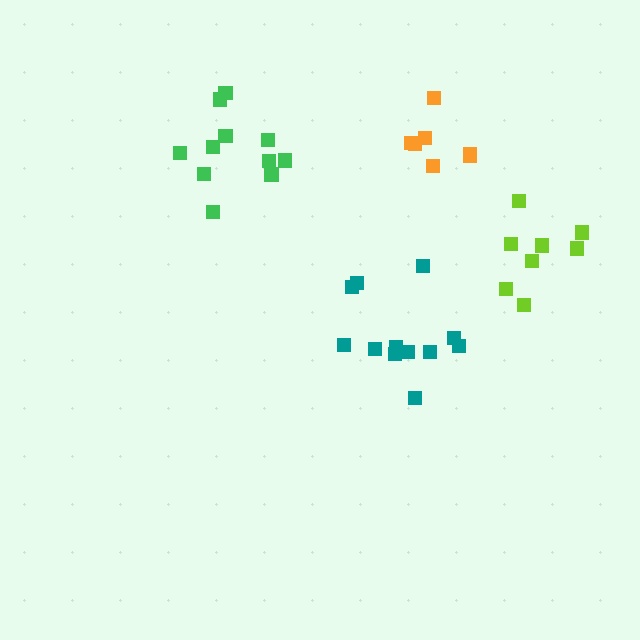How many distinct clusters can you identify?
There are 4 distinct clusters.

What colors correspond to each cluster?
The clusters are colored: green, lime, orange, teal.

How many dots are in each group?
Group 1: 11 dots, Group 2: 8 dots, Group 3: 7 dots, Group 4: 12 dots (38 total).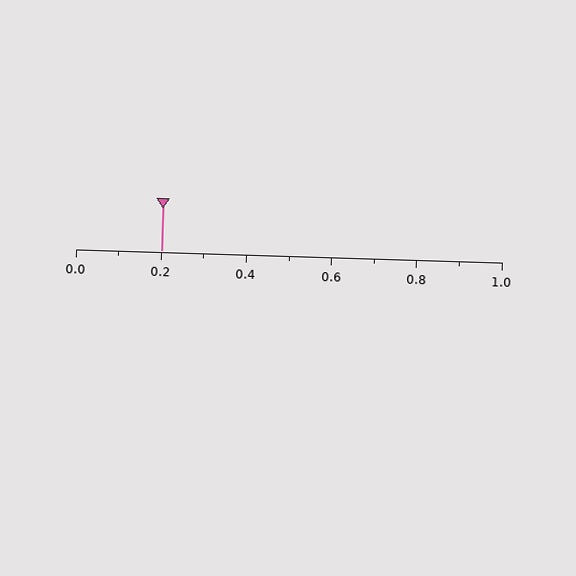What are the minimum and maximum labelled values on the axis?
The axis runs from 0.0 to 1.0.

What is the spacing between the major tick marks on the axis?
The major ticks are spaced 0.2 apart.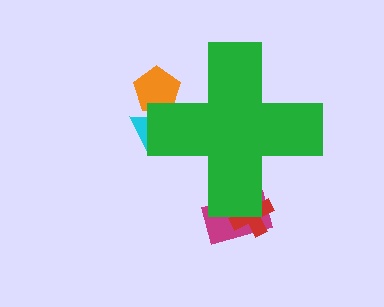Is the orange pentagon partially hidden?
Yes, the orange pentagon is partially hidden behind the green cross.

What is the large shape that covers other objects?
A green cross.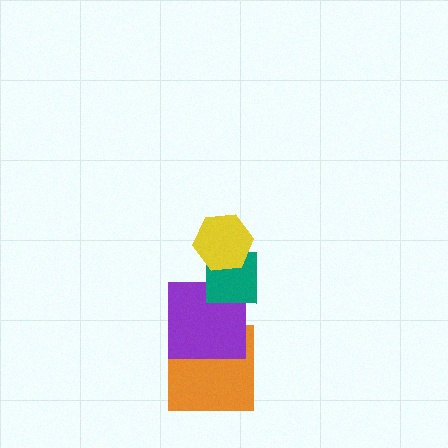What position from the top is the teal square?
The teal square is 2nd from the top.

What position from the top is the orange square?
The orange square is 4th from the top.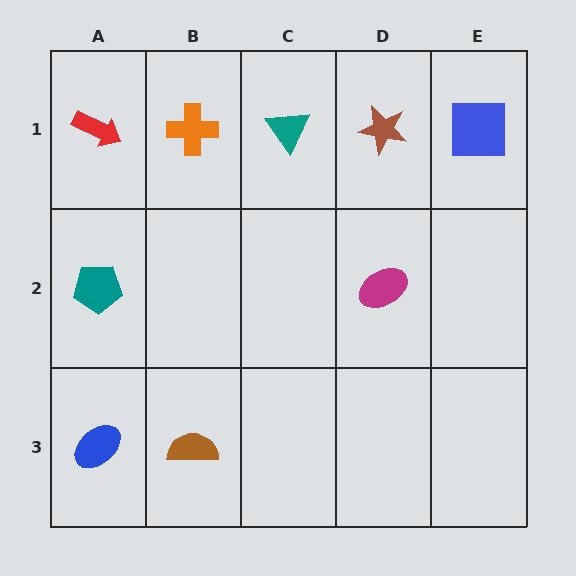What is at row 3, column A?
A blue ellipse.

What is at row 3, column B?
A brown semicircle.